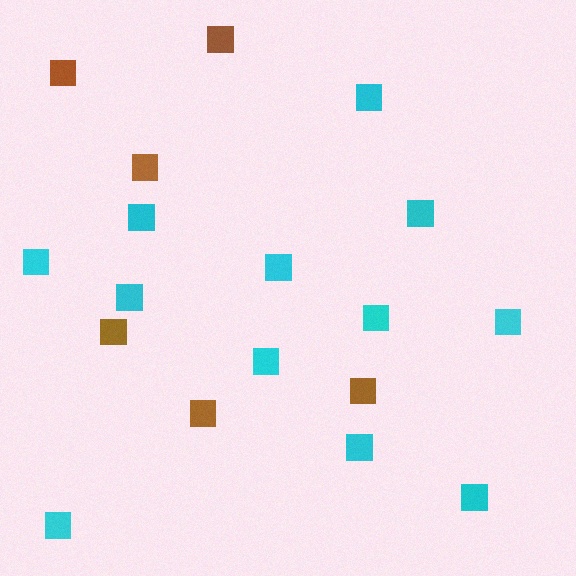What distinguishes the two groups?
There are 2 groups: one group of brown squares (6) and one group of cyan squares (12).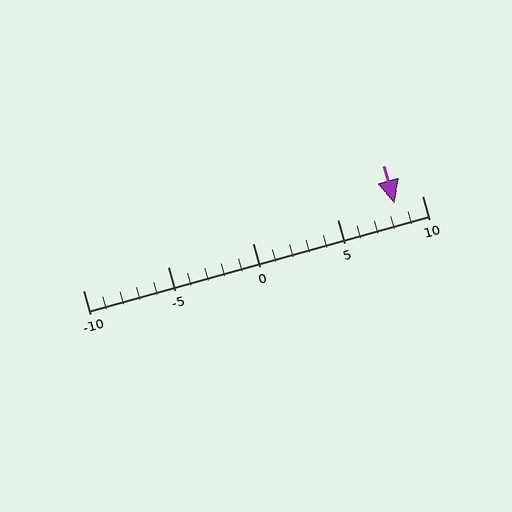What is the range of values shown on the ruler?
The ruler shows values from -10 to 10.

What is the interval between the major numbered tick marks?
The major tick marks are spaced 5 units apart.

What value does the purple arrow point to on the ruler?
The purple arrow points to approximately 8.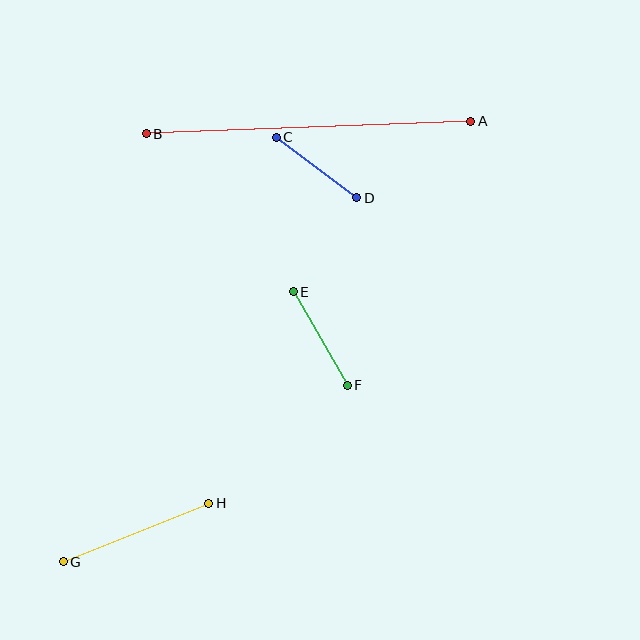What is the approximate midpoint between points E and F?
The midpoint is at approximately (320, 339) pixels.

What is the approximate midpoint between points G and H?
The midpoint is at approximately (136, 532) pixels.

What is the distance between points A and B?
The distance is approximately 325 pixels.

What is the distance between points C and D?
The distance is approximately 101 pixels.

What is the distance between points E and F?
The distance is approximately 108 pixels.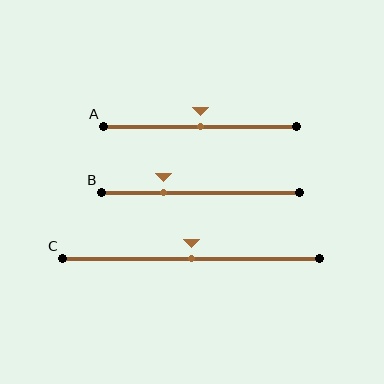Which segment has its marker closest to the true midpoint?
Segment A has its marker closest to the true midpoint.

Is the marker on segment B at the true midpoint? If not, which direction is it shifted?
No, the marker on segment B is shifted to the left by about 19% of the segment length.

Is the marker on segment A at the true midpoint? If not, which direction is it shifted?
Yes, the marker on segment A is at the true midpoint.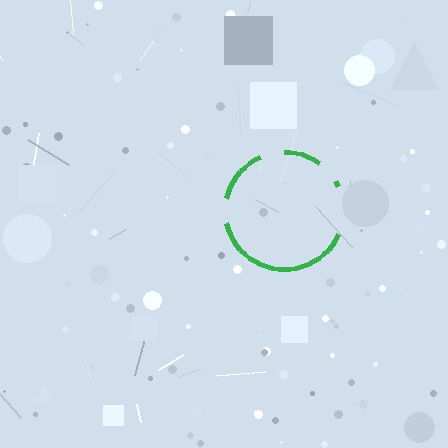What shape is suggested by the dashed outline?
The dashed outline suggests a circle.